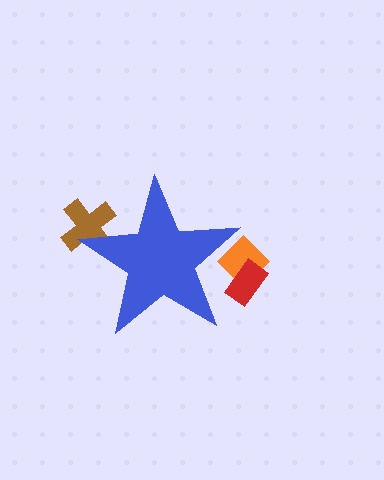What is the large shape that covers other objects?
A blue star.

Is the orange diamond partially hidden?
Yes, the orange diamond is partially hidden behind the blue star.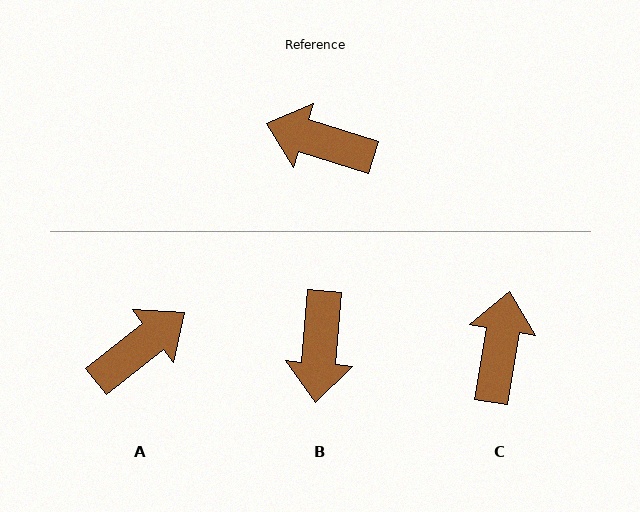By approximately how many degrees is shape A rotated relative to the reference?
Approximately 124 degrees clockwise.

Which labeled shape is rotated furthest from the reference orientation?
A, about 124 degrees away.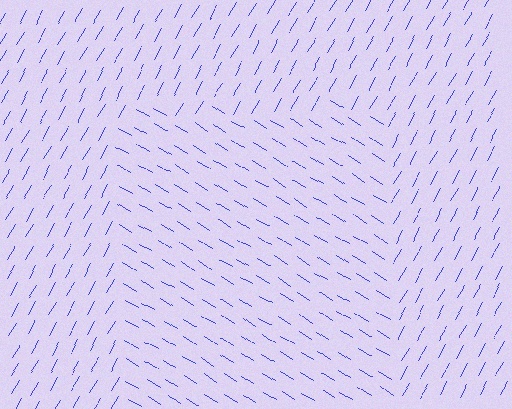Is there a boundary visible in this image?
Yes, there is a texture boundary formed by a change in line orientation.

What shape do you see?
I see a rectangle.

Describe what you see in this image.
The image is filled with small blue line segments. A rectangle region in the image has lines oriented differently from the surrounding lines, creating a visible texture boundary.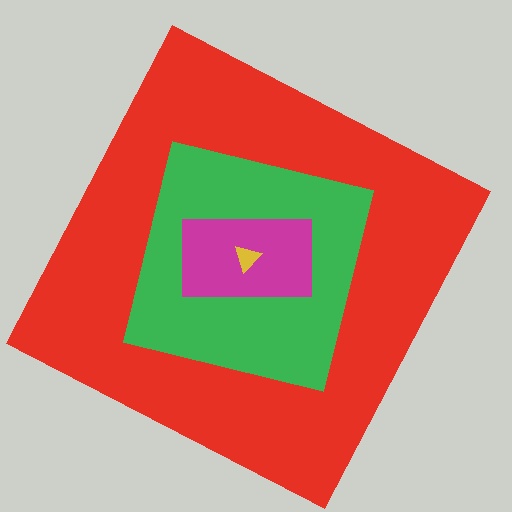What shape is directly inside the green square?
The magenta rectangle.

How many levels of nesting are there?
4.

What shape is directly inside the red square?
The green square.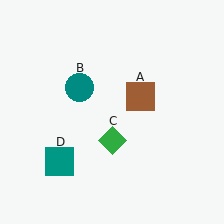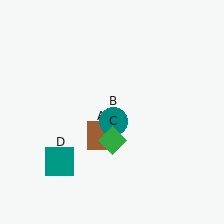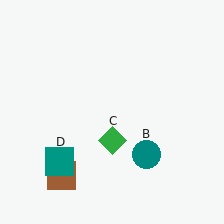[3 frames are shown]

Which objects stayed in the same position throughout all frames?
Green diamond (object C) and teal square (object D) remained stationary.